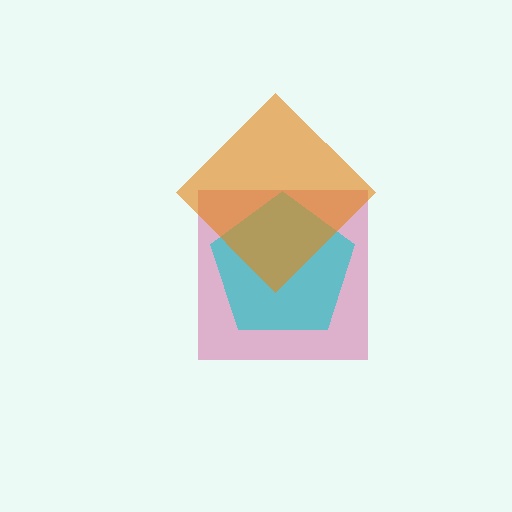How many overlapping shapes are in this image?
There are 3 overlapping shapes in the image.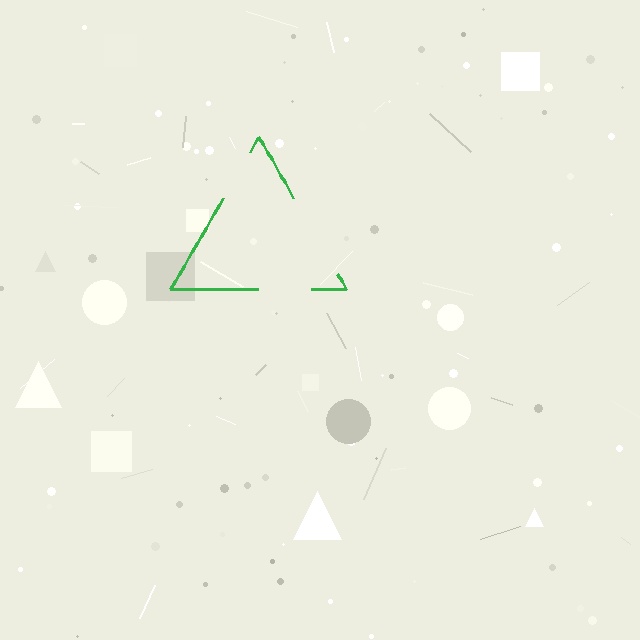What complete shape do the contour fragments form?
The contour fragments form a triangle.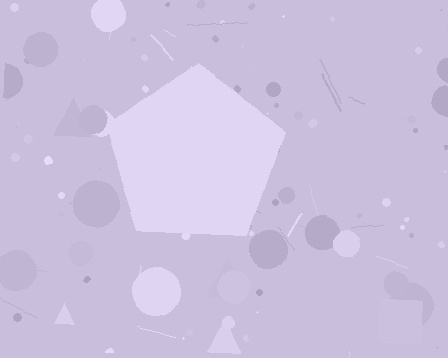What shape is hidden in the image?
A pentagon is hidden in the image.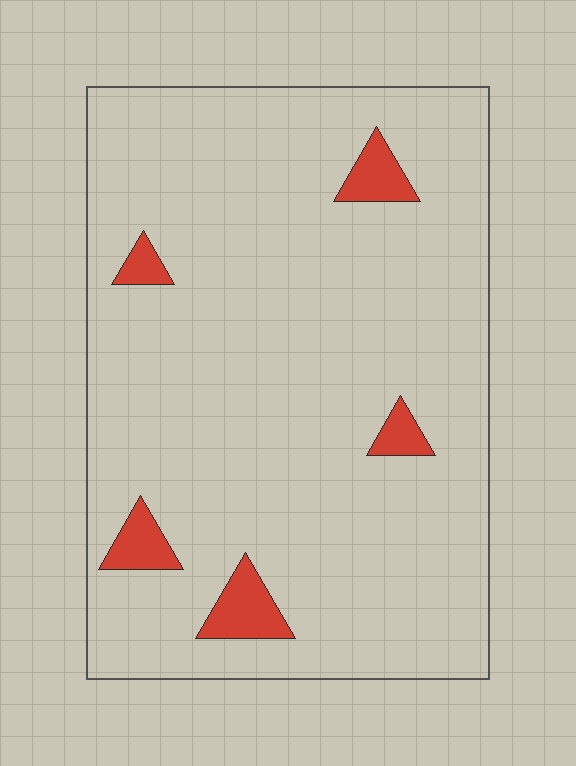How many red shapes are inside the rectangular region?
5.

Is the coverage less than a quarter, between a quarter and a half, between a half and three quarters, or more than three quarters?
Less than a quarter.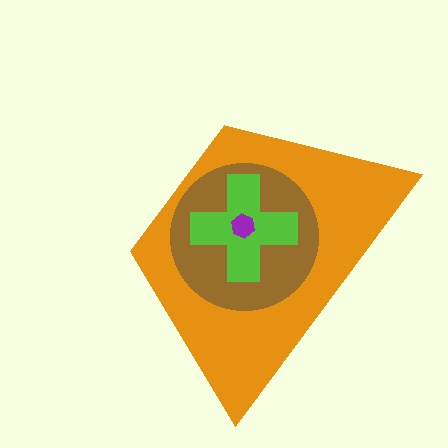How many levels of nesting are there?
4.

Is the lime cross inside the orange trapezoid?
Yes.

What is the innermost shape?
The purple hexagon.